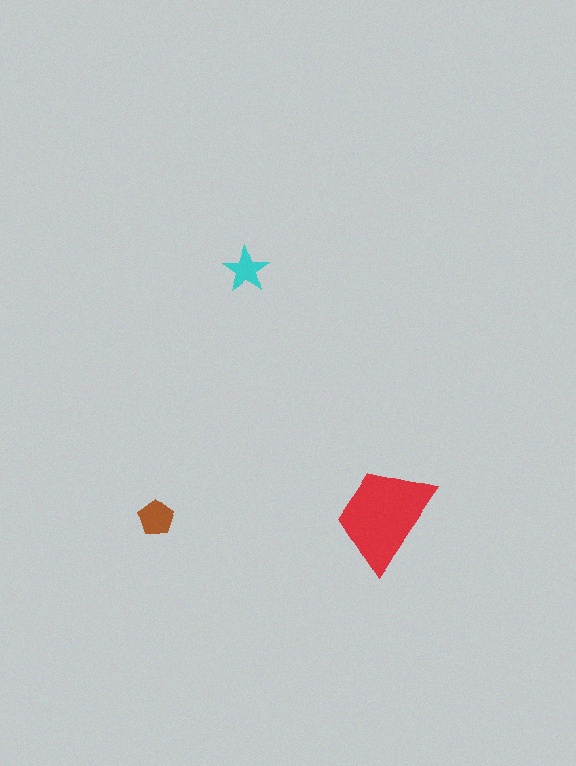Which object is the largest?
The red trapezoid.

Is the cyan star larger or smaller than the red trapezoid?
Smaller.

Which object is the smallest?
The cyan star.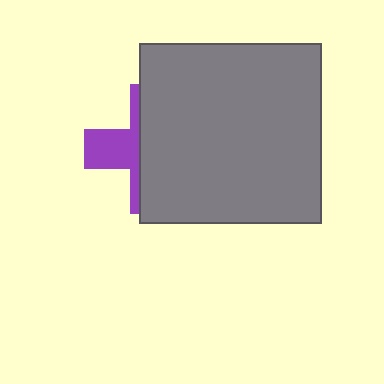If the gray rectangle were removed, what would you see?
You would see the complete purple cross.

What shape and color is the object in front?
The object in front is a gray rectangle.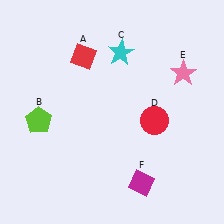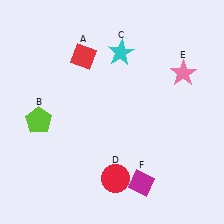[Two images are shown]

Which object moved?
The red circle (D) moved down.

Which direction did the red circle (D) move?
The red circle (D) moved down.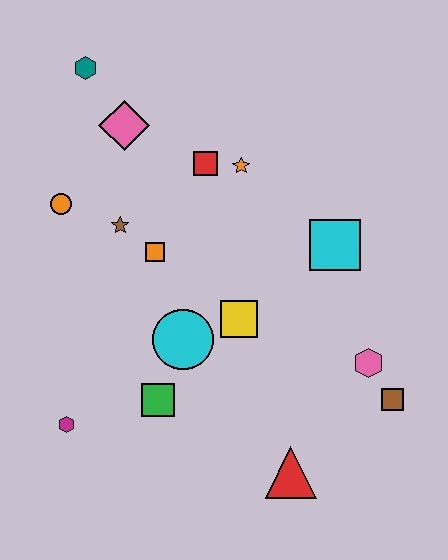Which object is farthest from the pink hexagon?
The teal hexagon is farthest from the pink hexagon.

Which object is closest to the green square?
The cyan circle is closest to the green square.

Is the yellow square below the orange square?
Yes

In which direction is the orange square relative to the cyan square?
The orange square is to the left of the cyan square.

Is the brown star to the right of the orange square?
No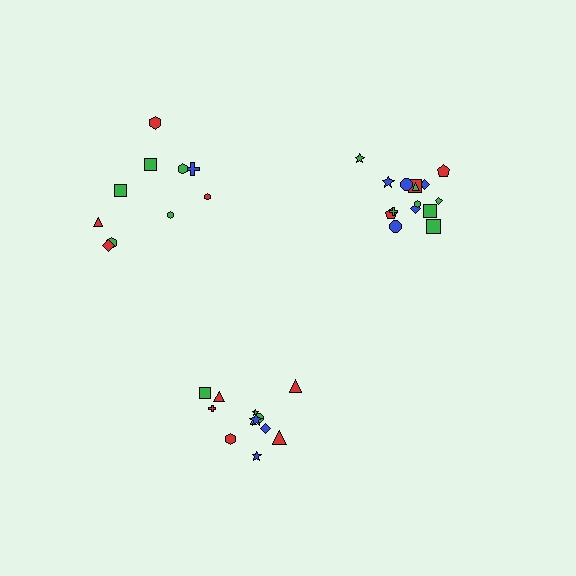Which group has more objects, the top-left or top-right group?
The top-right group.